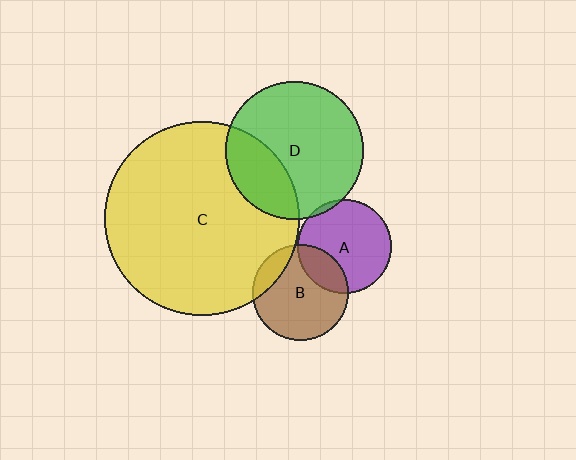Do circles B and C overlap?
Yes.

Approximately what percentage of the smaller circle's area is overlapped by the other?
Approximately 15%.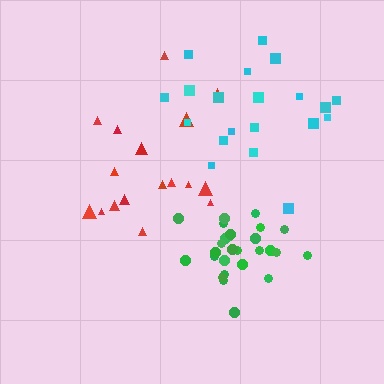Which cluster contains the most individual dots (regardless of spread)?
Green (27).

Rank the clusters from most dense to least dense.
green, cyan, red.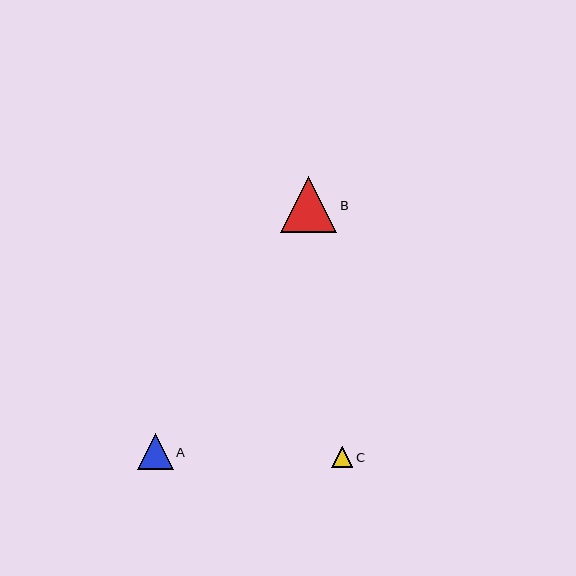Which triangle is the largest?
Triangle B is the largest with a size of approximately 56 pixels.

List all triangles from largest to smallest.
From largest to smallest: B, A, C.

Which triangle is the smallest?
Triangle C is the smallest with a size of approximately 21 pixels.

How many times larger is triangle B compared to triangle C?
Triangle B is approximately 2.7 times the size of triangle C.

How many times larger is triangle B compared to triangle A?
Triangle B is approximately 1.6 times the size of triangle A.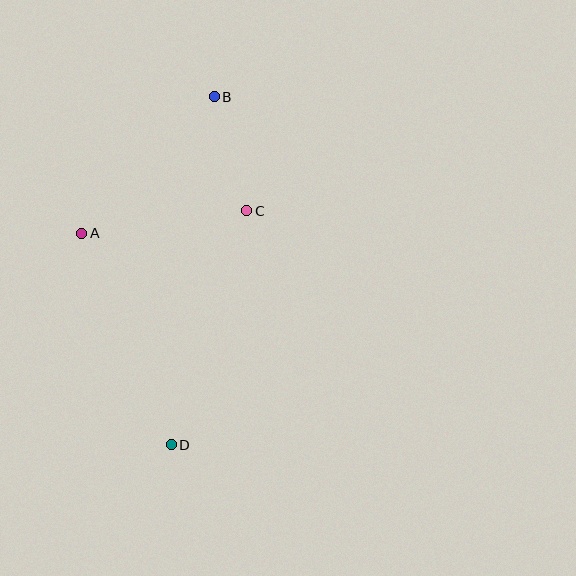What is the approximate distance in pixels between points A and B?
The distance between A and B is approximately 190 pixels.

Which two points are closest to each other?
Points B and C are closest to each other.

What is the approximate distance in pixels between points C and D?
The distance between C and D is approximately 246 pixels.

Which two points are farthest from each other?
Points B and D are farthest from each other.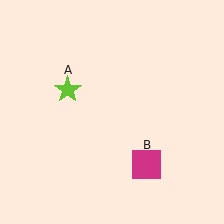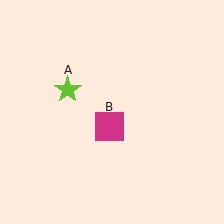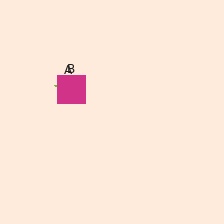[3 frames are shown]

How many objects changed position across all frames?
1 object changed position: magenta square (object B).